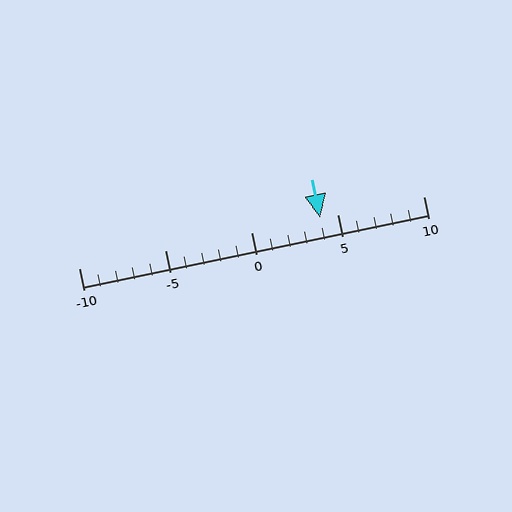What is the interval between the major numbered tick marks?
The major tick marks are spaced 5 units apart.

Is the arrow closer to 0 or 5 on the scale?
The arrow is closer to 5.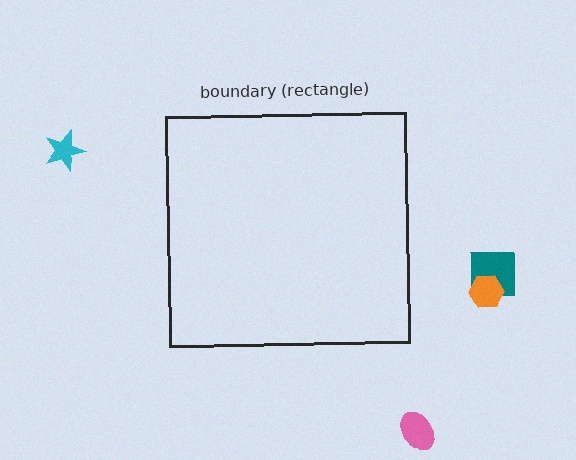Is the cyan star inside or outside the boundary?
Outside.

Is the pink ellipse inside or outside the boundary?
Outside.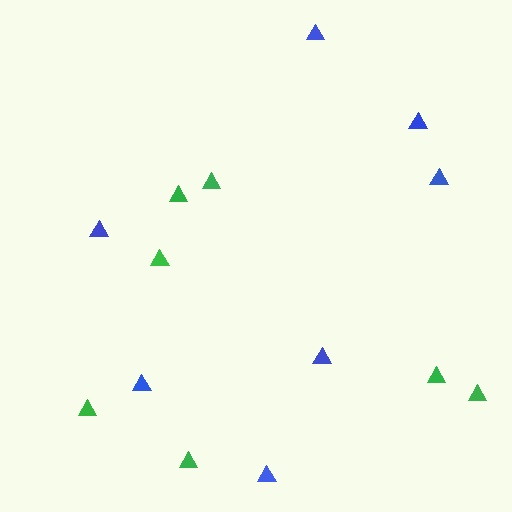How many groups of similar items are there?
There are 2 groups: one group of green triangles (7) and one group of blue triangles (7).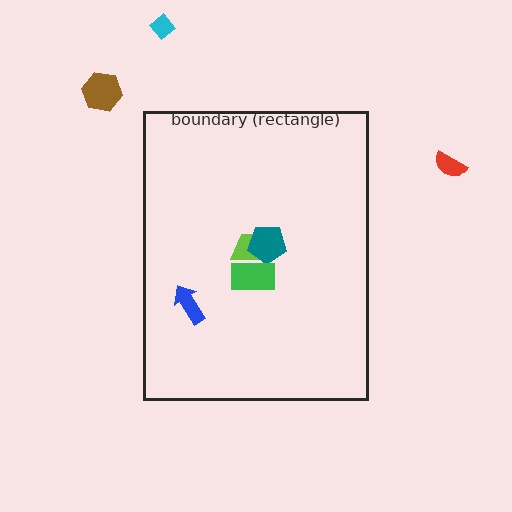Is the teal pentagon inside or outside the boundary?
Inside.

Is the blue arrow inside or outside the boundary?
Inside.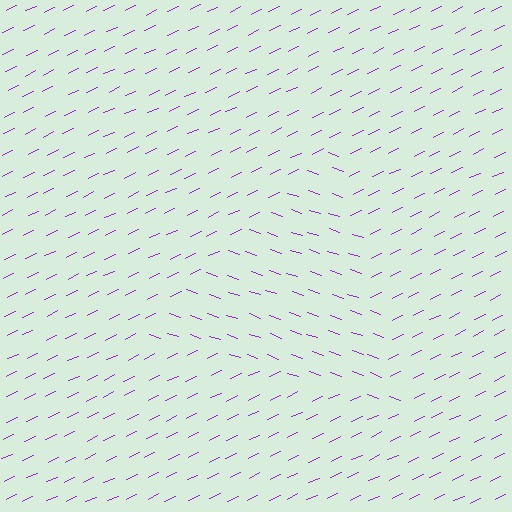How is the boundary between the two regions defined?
The boundary is defined purely by a change in line orientation (approximately 45 degrees difference). All lines are the same color and thickness.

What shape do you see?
I see a triangle.